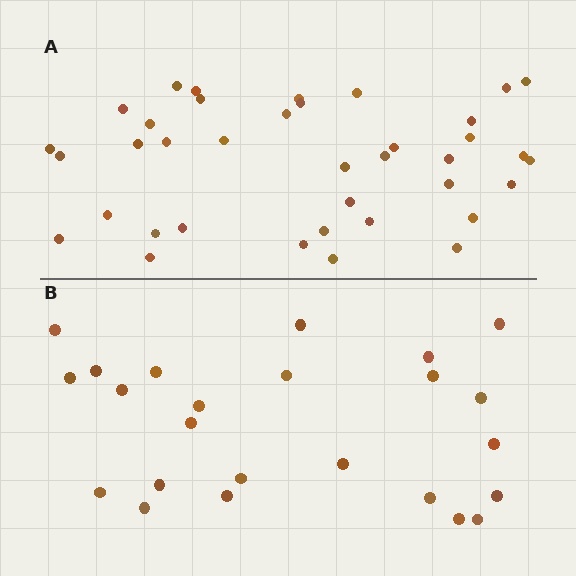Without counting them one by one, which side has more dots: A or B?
Region A (the top region) has more dots.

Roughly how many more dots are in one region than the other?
Region A has approximately 15 more dots than region B.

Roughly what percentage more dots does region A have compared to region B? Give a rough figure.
About 60% more.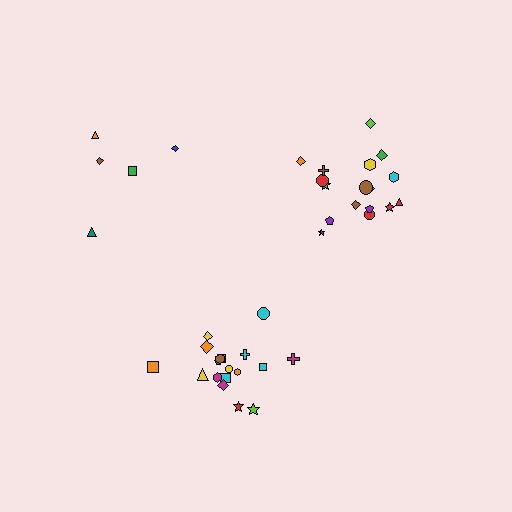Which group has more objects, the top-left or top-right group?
The top-right group.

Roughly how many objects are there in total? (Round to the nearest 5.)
Roughly 40 objects in total.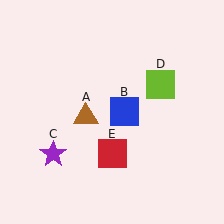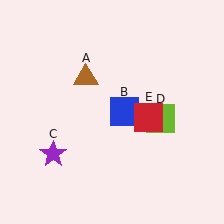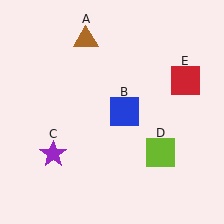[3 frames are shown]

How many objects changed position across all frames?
3 objects changed position: brown triangle (object A), lime square (object D), red square (object E).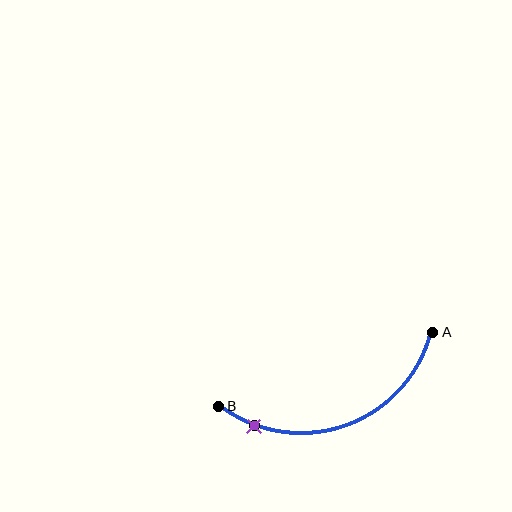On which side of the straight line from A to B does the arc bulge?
The arc bulges below the straight line connecting A and B.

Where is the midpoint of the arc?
The arc midpoint is the point on the curve farthest from the straight line joining A and B. It sits below that line.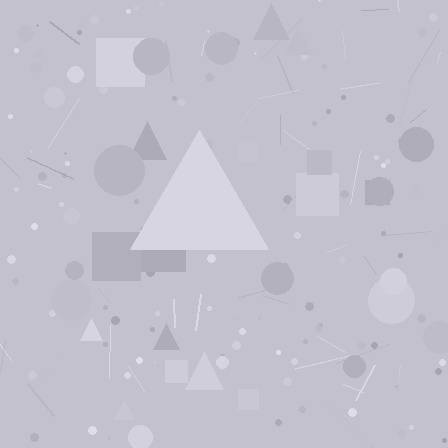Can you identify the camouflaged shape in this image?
The camouflaged shape is a triangle.